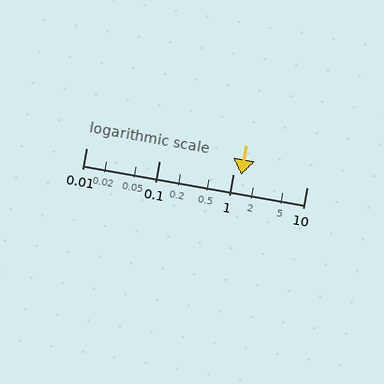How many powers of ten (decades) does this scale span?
The scale spans 3 decades, from 0.01 to 10.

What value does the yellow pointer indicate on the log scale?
The pointer indicates approximately 1.3.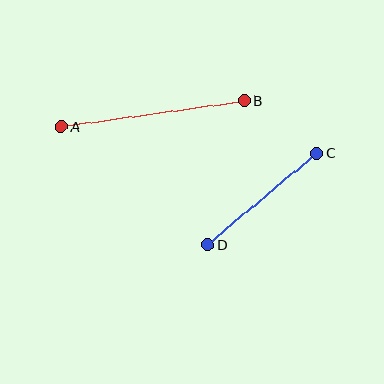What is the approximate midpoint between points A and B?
The midpoint is at approximately (153, 114) pixels.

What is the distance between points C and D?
The distance is approximately 143 pixels.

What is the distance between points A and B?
The distance is approximately 185 pixels.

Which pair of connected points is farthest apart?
Points A and B are farthest apart.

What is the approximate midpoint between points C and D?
The midpoint is at approximately (262, 199) pixels.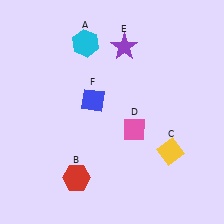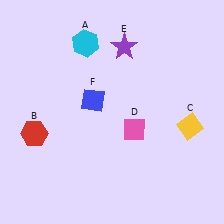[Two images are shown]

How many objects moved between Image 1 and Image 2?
2 objects moved between the two images.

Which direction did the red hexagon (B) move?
The red hexagon (B) moved up.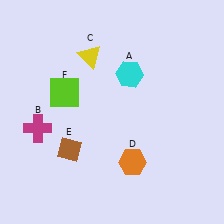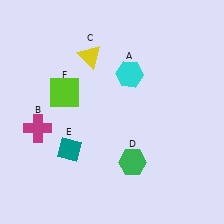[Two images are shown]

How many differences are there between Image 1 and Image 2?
There are 2 differences between the two images.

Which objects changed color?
D changed from orange to green. E changed from brown to teal.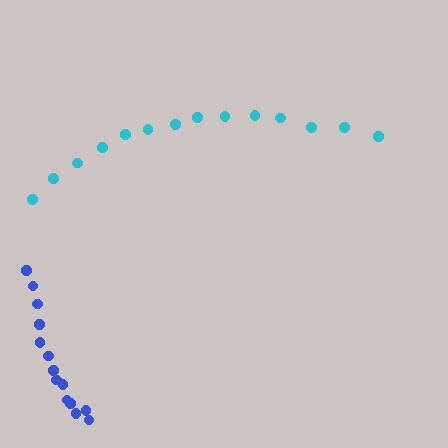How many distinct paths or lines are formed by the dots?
There are 2 distinct paths.